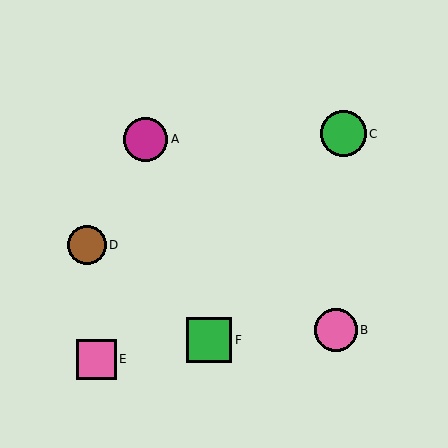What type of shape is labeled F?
Shape F is a green square.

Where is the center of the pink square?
The center of the pink square is at (96, 359).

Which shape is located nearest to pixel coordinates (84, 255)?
The brown circle (labeled D) at (87, 245) is nearest to that location.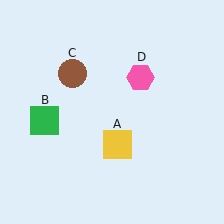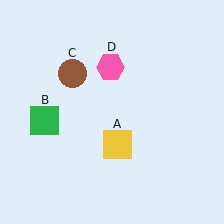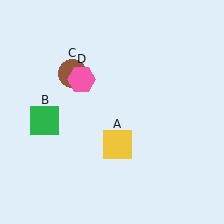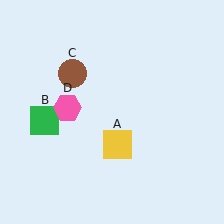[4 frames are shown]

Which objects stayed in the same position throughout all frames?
Yellow square (object A) and green square (object B) and brown circle (object C) remained stationary.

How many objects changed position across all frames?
1 object changed position: pink hexagon (object D).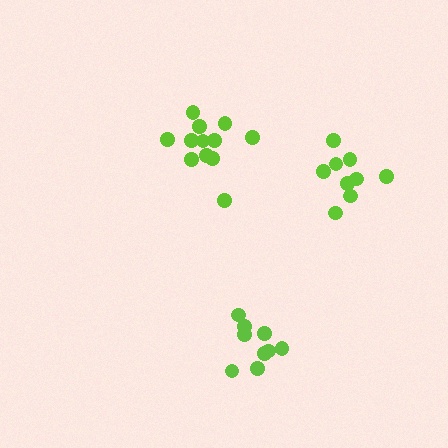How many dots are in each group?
Group 1: 9 dots, Group 2: 9 dots, Group 3: 12 dots (30 total).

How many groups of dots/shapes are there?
There are 3 groups.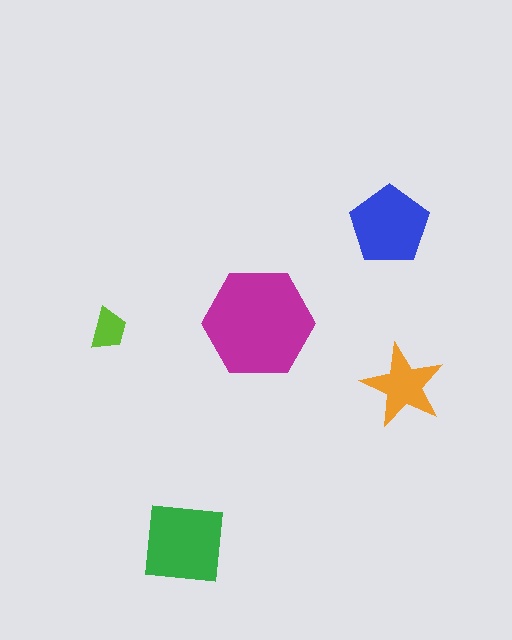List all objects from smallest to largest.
The lime trapezoid, the orange star, the blue pentagon, the green square, the magenta hexagon.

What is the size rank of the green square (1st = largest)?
2nd.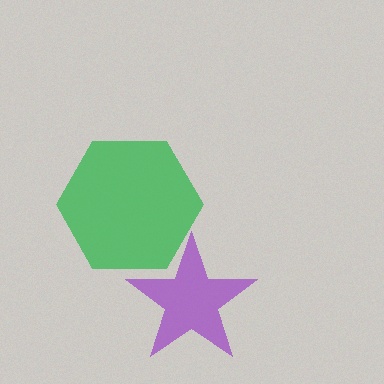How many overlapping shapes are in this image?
There are 2 overlapping shapes in the image.